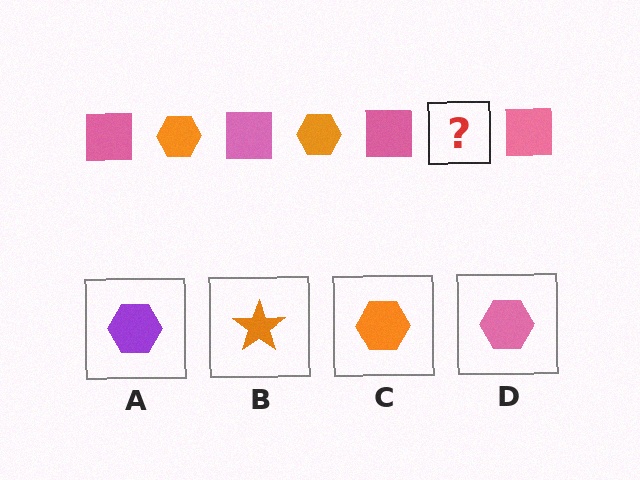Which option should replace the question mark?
Option C.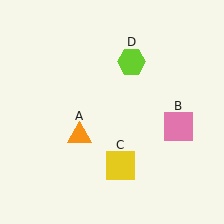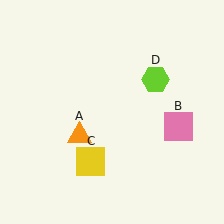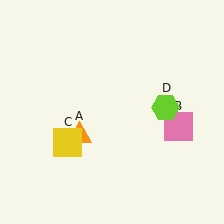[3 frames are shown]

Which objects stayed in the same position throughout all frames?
Orange triangle (object A) and pink square (object B) remained stationary.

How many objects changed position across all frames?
2 objects changed position: yellow square (object C), lime hexagon (object D).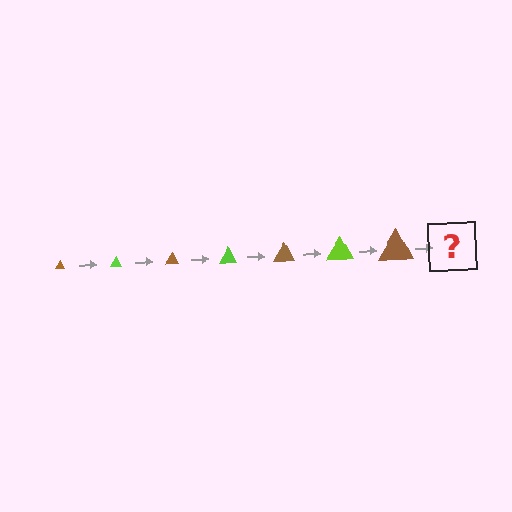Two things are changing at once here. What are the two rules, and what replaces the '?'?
The two rules are that the triangle grows larger each step and the color cycles through brown and lime. The '?' should be a lime triangle, larger than the previous one.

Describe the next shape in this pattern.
It should be a lime triangle, larger than the previous one.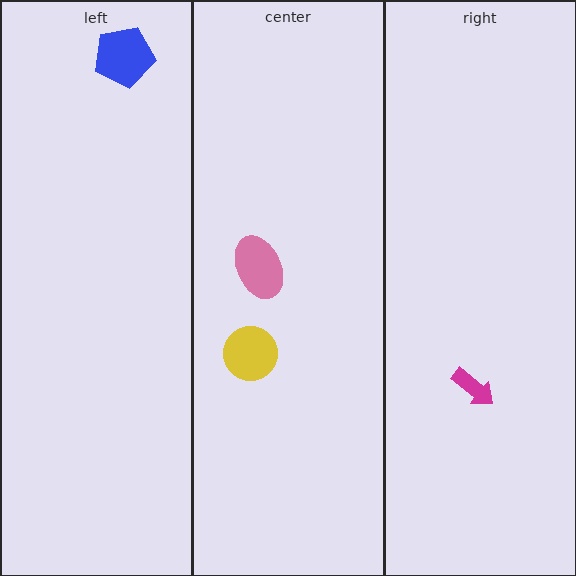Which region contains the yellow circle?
The center region.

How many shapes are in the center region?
2.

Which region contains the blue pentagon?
The left region.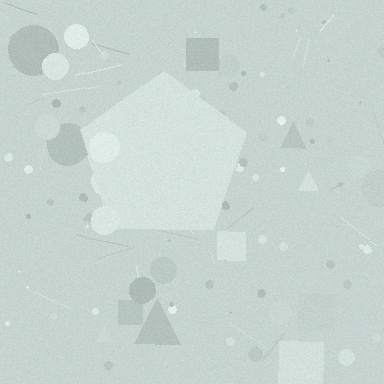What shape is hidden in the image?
A pentagon is hidden in the image.